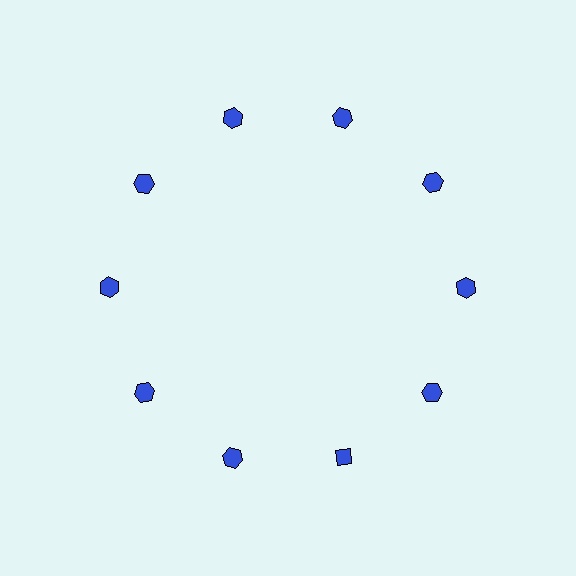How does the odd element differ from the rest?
It has a different shape: diamond instead of hexagon.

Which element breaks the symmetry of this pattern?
The blue diamond at roughly the 5 o'clock position breaks the symmetry. All other shapes are blue hexagons.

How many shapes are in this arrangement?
There are 10 shapes arranged in a ring pattern.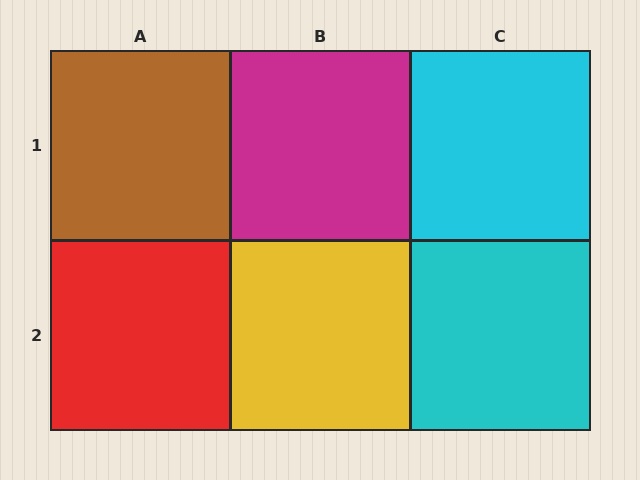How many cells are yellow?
1 cell is yellow.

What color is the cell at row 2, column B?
Yellow.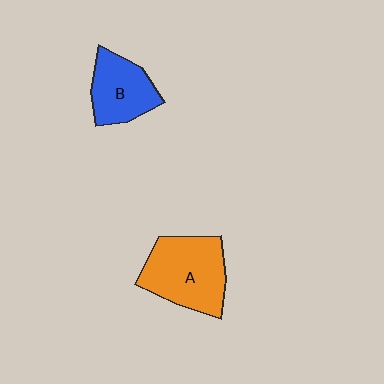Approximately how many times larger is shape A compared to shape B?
Approximately 1.4 times.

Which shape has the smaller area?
Shape B (blue).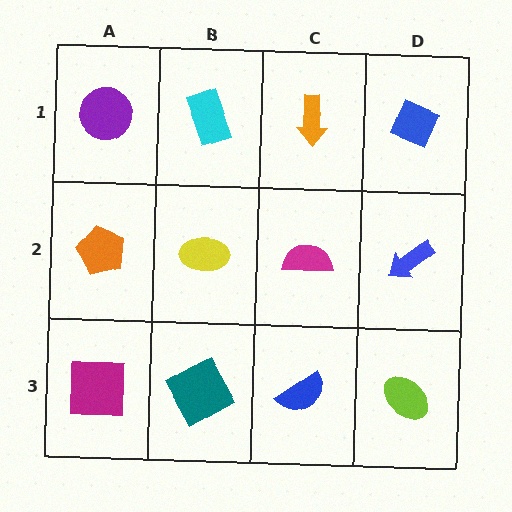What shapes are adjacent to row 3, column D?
A blue arrow (row 2, column D), a blue semicircle (row 3, column C).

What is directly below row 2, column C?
A blue semicircle.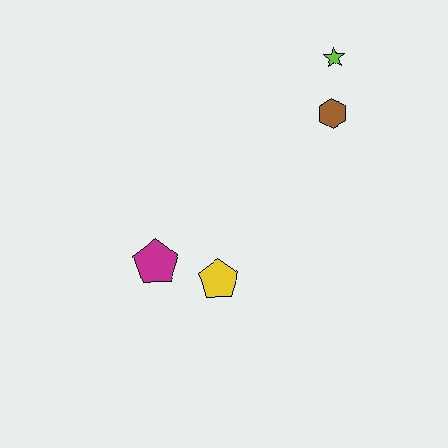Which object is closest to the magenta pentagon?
The yellow pentagon is closest to the magenta pentagon.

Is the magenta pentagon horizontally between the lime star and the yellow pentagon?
No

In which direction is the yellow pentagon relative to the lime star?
The yellow pentagon is below the lime star.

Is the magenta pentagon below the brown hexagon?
Yes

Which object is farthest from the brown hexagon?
The magenta pentagon is farthest from the brown hexagon.